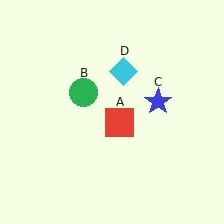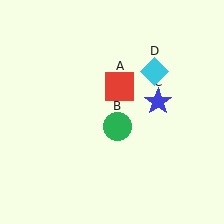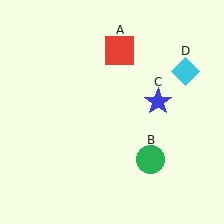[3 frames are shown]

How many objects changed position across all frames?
3 objects changed position: red square (object A), green circle (object B), cyan diamond (object D).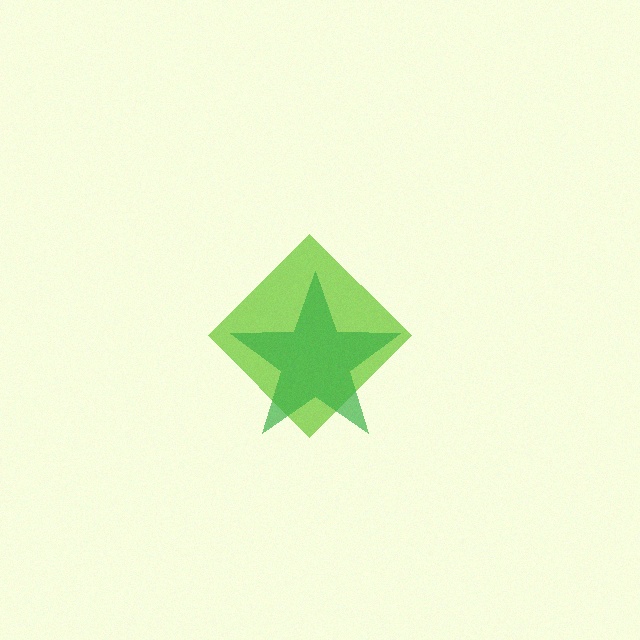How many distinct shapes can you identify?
There are 2 distinct shapes: a lime diamond, a green star.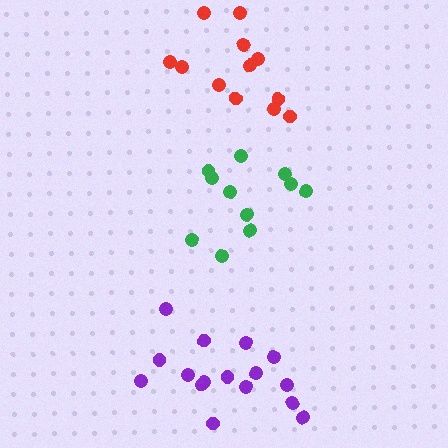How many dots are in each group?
Group 1: 11 dots, Group 2: 16 dots, Group 3: 12 dots (39 total).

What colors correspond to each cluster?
The clusters are colored: green, purple, red.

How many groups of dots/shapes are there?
There are 3 groups.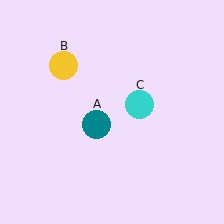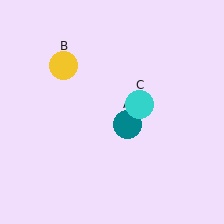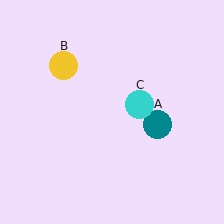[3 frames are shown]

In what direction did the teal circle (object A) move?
The teal circle (object A) moved right.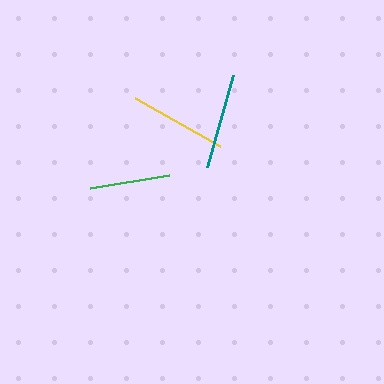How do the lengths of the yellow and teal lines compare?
The yellow and teal lines are approximately the same length.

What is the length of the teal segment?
The teal segment is approximately 96 pixels long.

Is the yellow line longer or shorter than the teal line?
The yellow line is longer than the teal line.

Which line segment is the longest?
The yellow line is the longest at approximately 97 pixels.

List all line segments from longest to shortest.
From longest to shortest: yellow, teal, green.